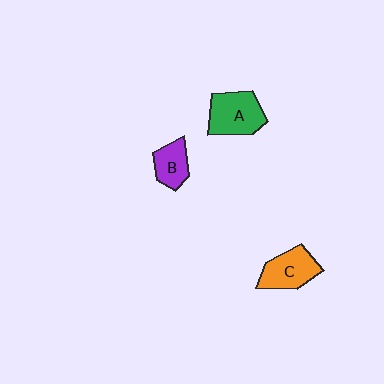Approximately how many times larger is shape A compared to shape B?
Approximately 1.6 times.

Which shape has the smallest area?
Shape B (purple).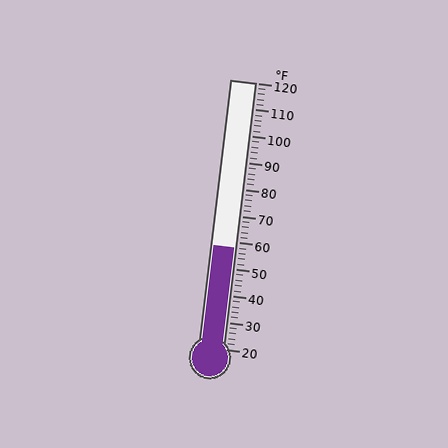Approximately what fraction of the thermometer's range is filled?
The thermometer is filled to approximately 40% of its range.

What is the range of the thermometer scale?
The thermometer scale ranges from 20°F to 120°F.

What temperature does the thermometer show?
The thermometer shows approximately 58°F.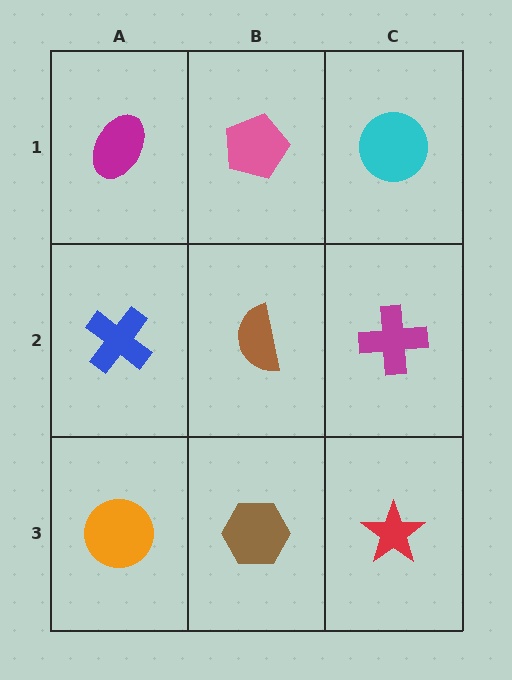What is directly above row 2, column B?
A pink pentagon.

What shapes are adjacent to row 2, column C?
A cyan circle (row 1, column C), a red star (row 3, column C), a brown semicircle (row 2, column B).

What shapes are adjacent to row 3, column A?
A blue cross (row 2, column A), a brown hexagon (row 3, column B).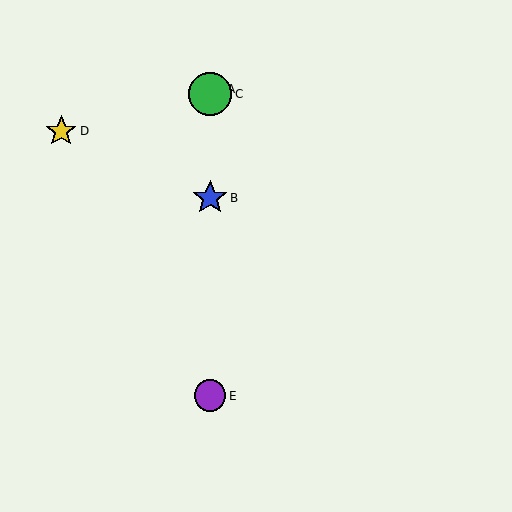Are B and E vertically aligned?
Yes, both are at x≈210.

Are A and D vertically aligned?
No, A is at x≈210 and D is at x≈61.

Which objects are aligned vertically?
Objects A, B, C, E are aligned vertically.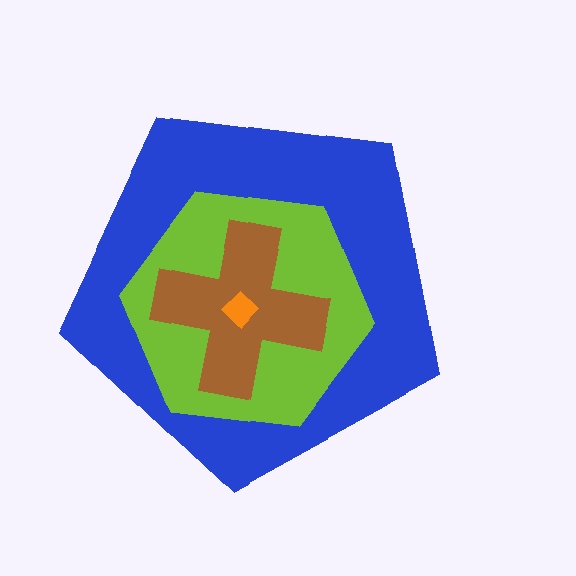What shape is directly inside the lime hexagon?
The brown cross.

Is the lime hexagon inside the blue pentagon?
Yes.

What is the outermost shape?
The blue pentagon.